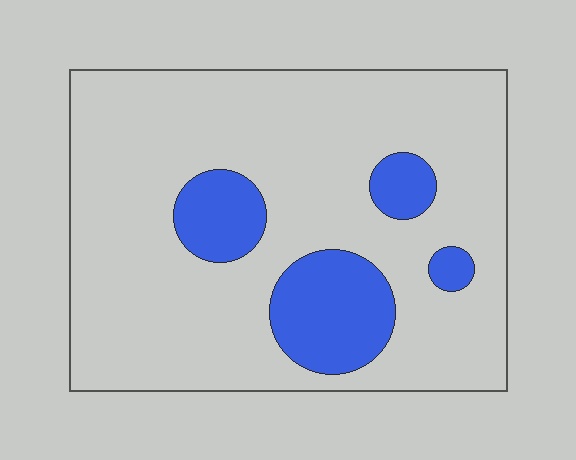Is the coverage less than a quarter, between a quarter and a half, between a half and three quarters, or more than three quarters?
Less than a quarter.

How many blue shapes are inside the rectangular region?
4.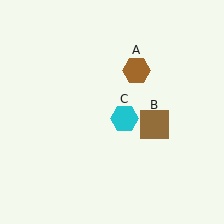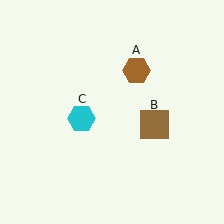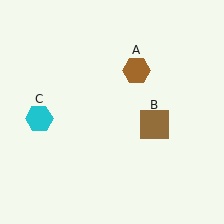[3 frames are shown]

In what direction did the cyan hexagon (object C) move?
The cyan hexagon (object C) moved left.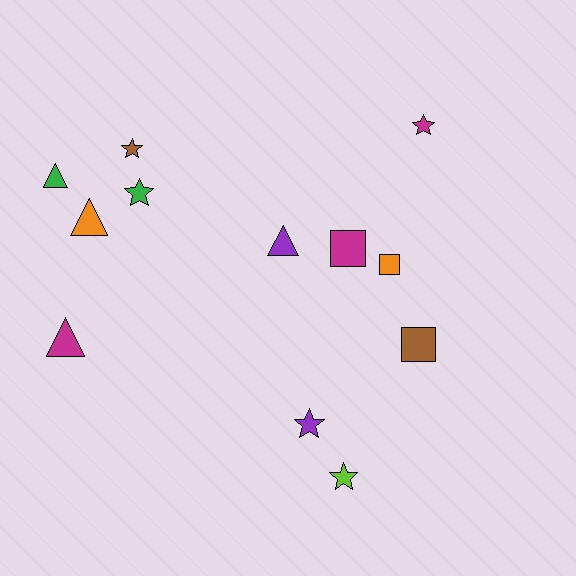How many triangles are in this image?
There are 4 triangles.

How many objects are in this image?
There are 12 objects.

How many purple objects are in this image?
There are 2 purple objects.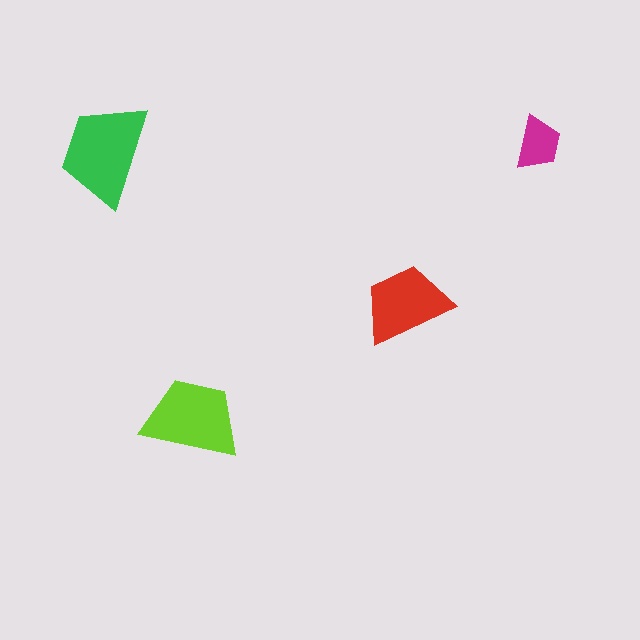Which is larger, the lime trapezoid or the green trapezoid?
The green one.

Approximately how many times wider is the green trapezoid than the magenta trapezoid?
About 2 times wider.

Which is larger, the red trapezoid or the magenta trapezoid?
The red one.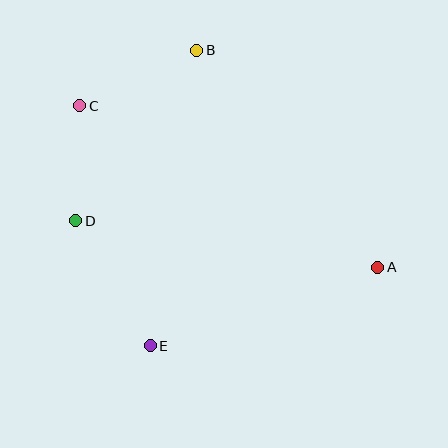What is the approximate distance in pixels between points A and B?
The distance between A and B is approximately 283 pixels.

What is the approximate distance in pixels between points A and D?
The distance between A and D is approximately 306 pixels.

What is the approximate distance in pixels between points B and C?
The distance between B and C is approximately 130 pixels.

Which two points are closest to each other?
Points C and D are closest to each other.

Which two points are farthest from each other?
Points A and C are farthest from each other.